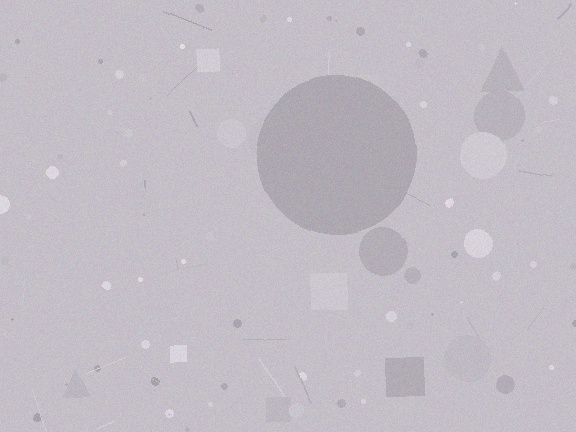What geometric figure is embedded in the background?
A circle is embedded in the background.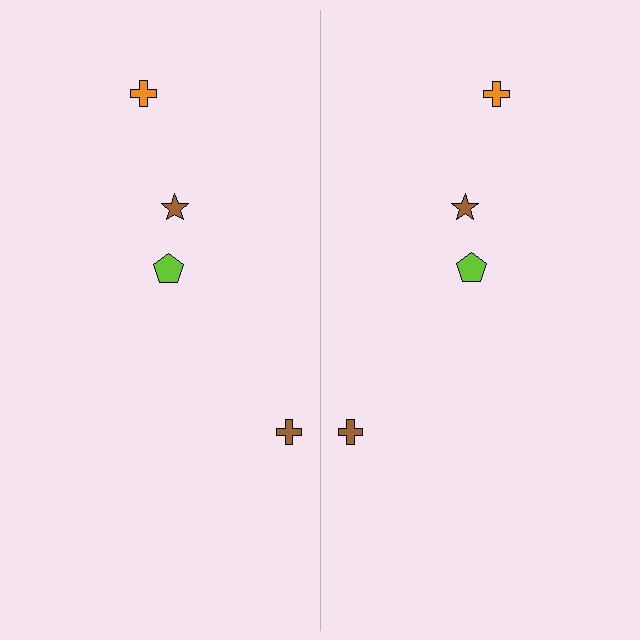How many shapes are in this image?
There are 8 shapes in this image.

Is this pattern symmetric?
Yes, this pattern has bilateral (reflection) symmetry.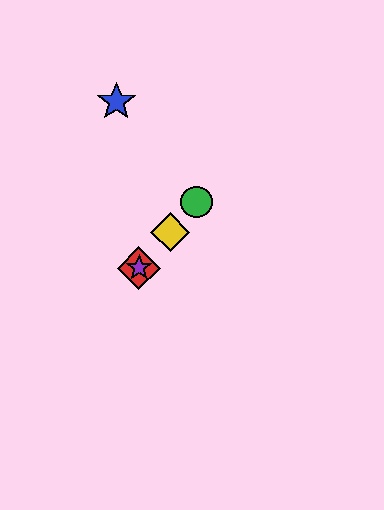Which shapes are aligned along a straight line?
The red diamond, the green circle, the yellow diamond, the purple star are aligned along a straight line.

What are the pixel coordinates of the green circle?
The green circle is at (196, 202).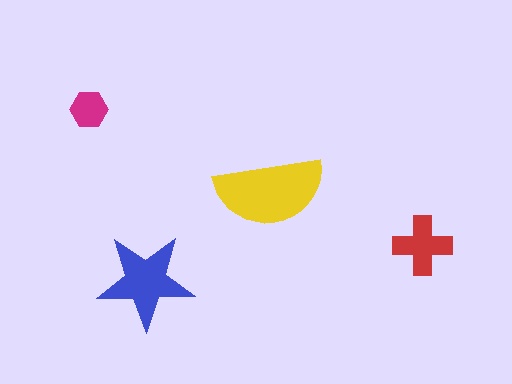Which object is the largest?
The yellow semicircle.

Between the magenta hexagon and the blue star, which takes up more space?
The blue star.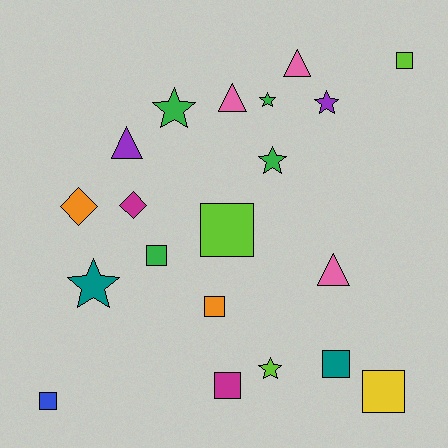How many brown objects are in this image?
There are no brown objects.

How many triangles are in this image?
There are 4 triangles.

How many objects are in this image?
There are 20 objects.